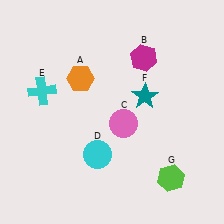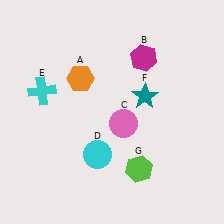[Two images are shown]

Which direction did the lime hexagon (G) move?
The lime hexagon (G) moved left.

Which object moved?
The lime hexagon (G) moved left.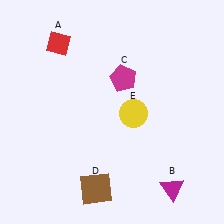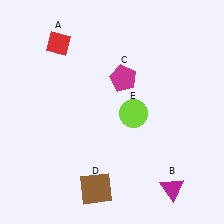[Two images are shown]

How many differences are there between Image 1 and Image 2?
There is 1 difference between the two images.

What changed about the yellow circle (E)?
In Image 1, E is yellow. In Image 2, it changed to lime.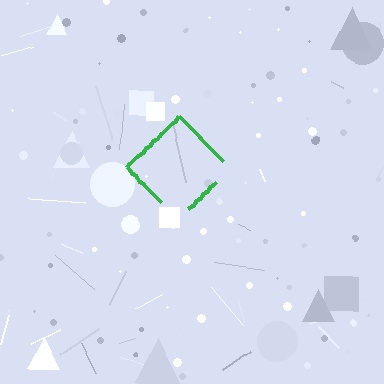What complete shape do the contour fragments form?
The contour fragments form a diamond.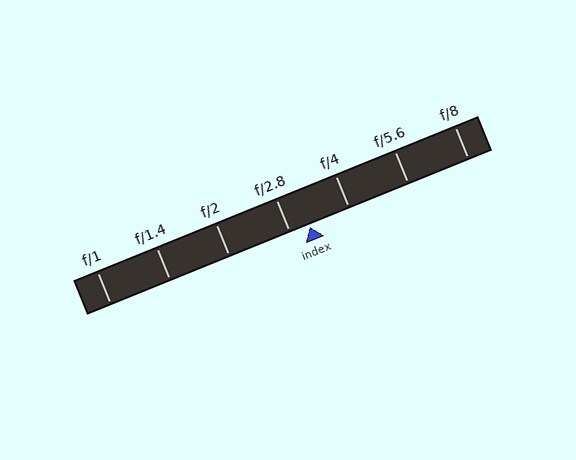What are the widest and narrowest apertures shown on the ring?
The widest aperture shown is f/1 and the narrowest is f/8.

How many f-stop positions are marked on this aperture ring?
There are 7 f-stop positions marked.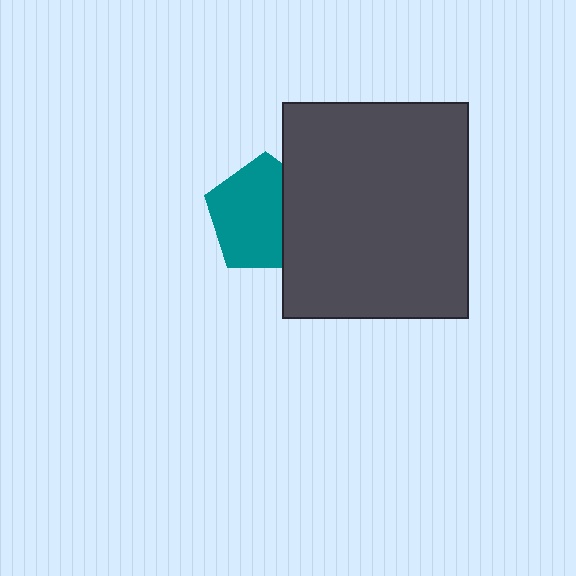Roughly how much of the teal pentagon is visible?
Most of it is visible (roughly 68%).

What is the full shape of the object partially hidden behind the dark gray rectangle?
The partially hidden object is a teal pentagon.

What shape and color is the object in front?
The object in front is a dark gray rectangle.